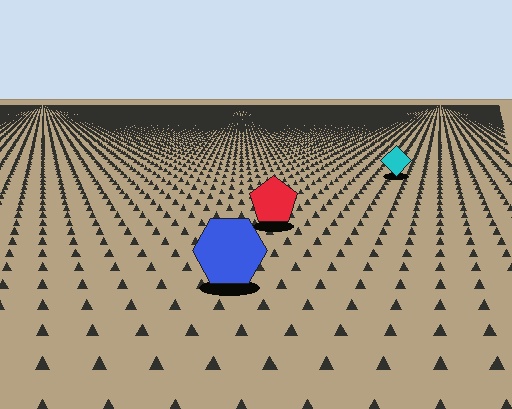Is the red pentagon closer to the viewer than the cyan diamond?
Yes. The red pentagon is closer — you can tell from the texture gradient: the ground texture is coarser near it.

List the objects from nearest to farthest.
From nearest to farthest: the blue hexagon, the red pentagon, the cyan diamond.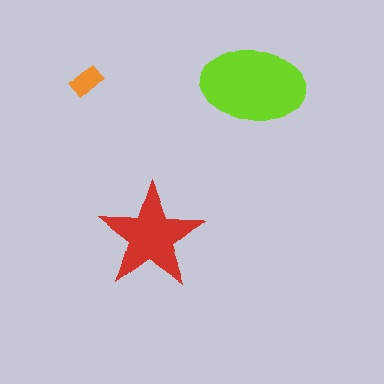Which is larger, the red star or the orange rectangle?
The red star.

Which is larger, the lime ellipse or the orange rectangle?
The lime ellipse.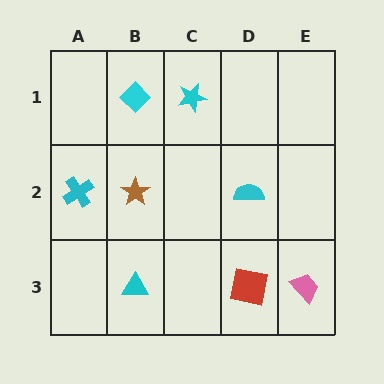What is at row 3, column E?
A pink trapezoid.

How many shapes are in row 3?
3 shapes.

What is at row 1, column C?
A cyan star.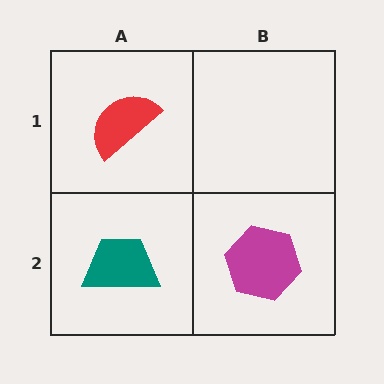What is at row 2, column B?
A magenta hexagon.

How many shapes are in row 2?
2 shapes.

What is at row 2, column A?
A teal trapezoid.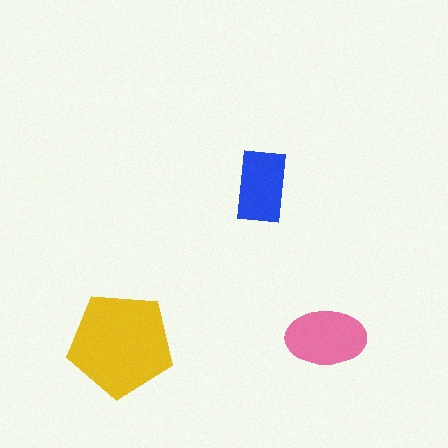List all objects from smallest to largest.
The blue rectangle, the pink ellipse, the yellow pentagon.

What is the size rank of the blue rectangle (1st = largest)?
3rd.